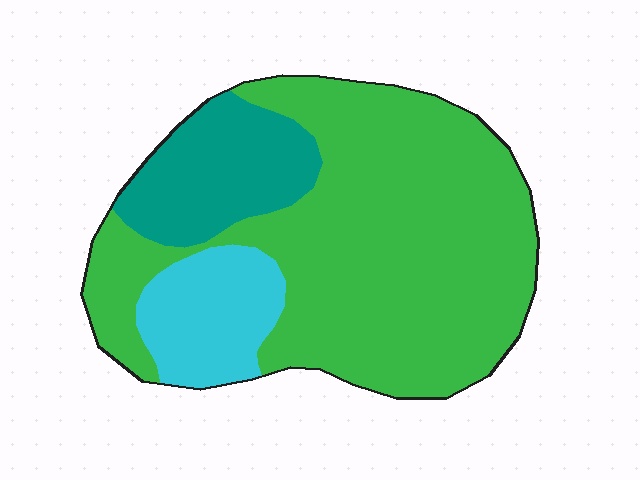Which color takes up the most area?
Green, at roughly 70%.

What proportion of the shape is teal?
Teal covers 17% of the shape.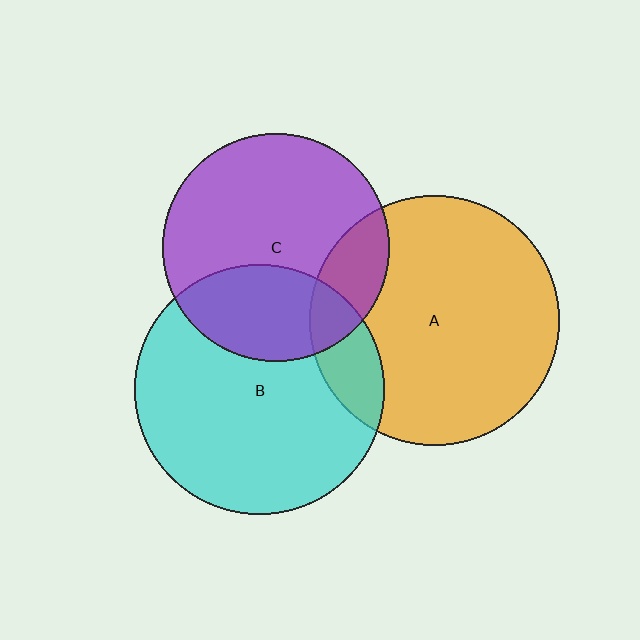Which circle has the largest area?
Circle A (orange).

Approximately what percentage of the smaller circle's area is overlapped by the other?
Approximately 20%.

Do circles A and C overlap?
Yes.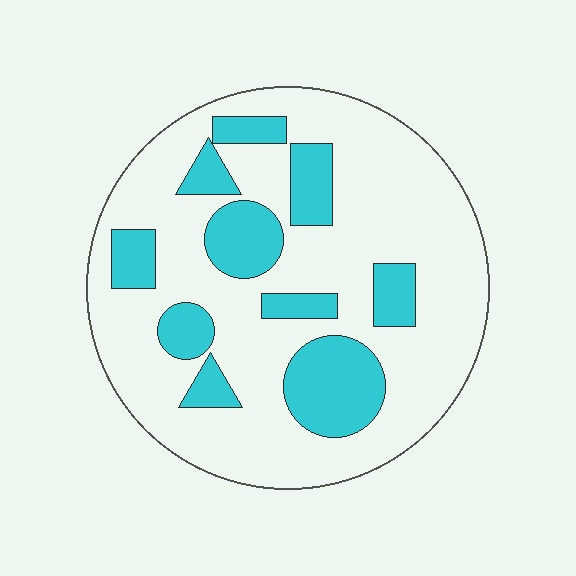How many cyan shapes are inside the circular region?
10.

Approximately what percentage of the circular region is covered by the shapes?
Approximately 25%.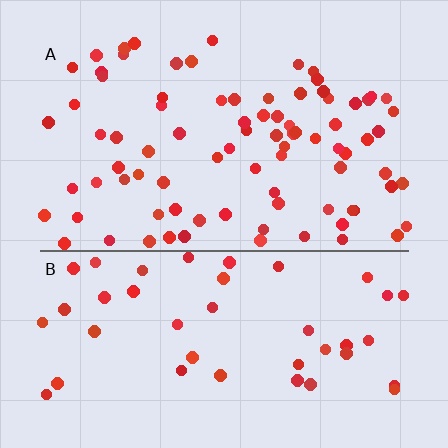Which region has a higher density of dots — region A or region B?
A (the top).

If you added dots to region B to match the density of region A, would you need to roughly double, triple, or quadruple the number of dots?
Approximately double.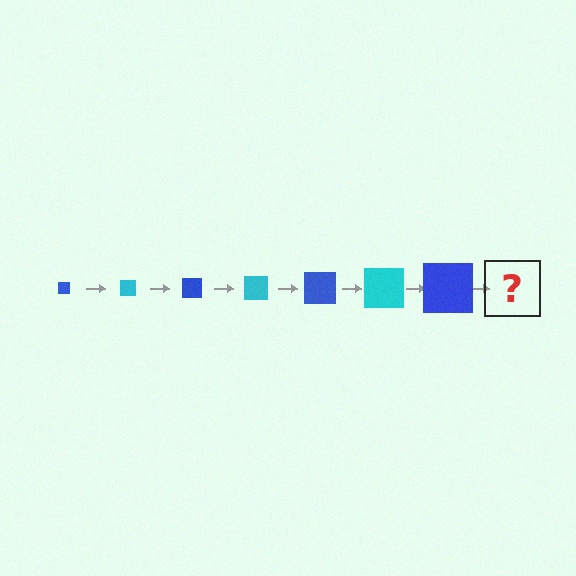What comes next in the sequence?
The next element should be a cyan square, larger than the previous one.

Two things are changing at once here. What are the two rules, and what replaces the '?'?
The two rules are that the square grows larger each step and the color cycles through blue and cyan. The '?' should be a cyan square, larger than the previous one.